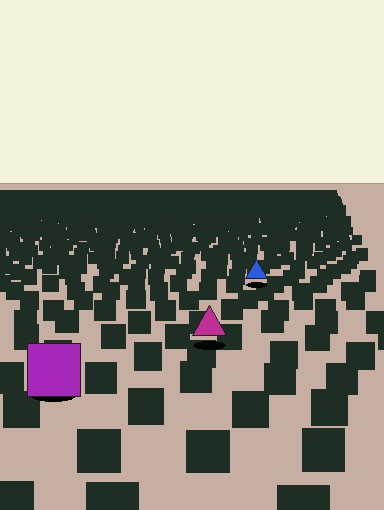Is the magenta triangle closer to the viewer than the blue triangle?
Yes. The magenta triangle is closer — you can tell from the texture gradient: the ground texture is coarser near it.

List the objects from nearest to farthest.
From nearest to farthest: the purple square, the magenta triangle, the blue triangle.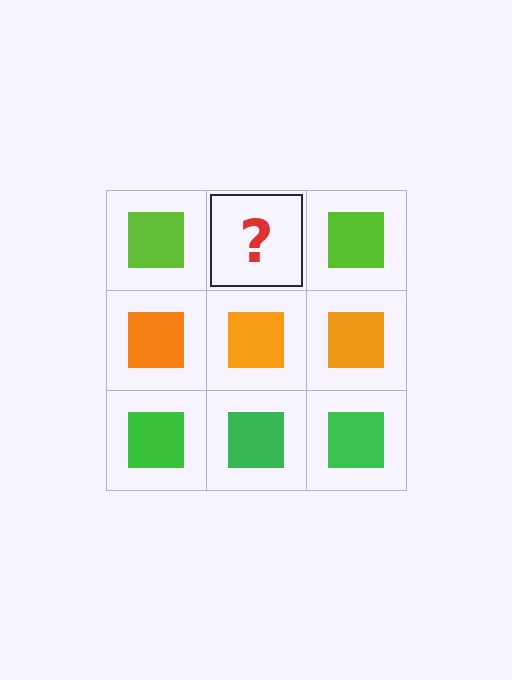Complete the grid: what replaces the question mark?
The question mark should be replaced with a lime square.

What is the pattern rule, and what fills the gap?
The rule is that each row has a consistent color. The gap should be filled with a lime square.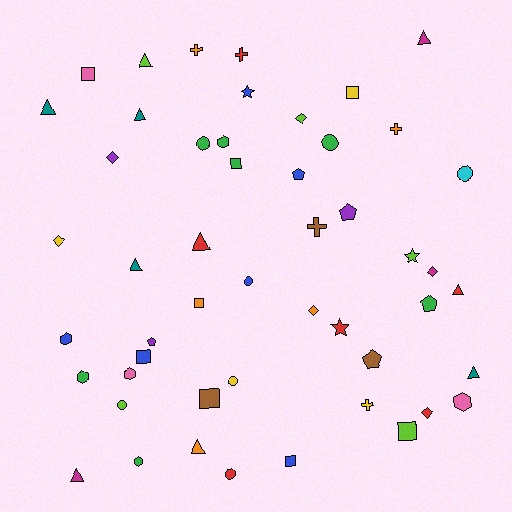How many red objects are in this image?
There are 6 red objects.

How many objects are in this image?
There are 50 objects.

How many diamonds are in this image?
There are 6 diamonds.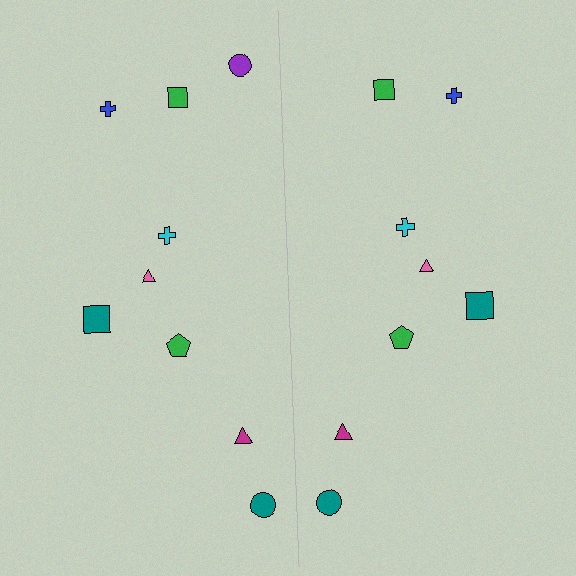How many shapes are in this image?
There are 17 shapes in this image.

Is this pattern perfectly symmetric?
No, the pattern is not perfectly symmetric. A purple circle is missing from the right side.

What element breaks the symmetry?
A purple circle is missing from the right side.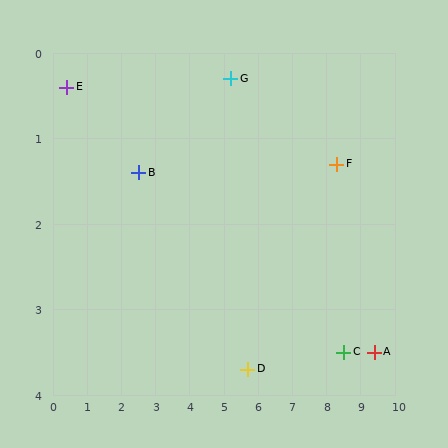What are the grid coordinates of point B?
Point B is at approximately (2.5, 1.4).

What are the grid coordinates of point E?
Point E is at approximately (0.4, 0.4).